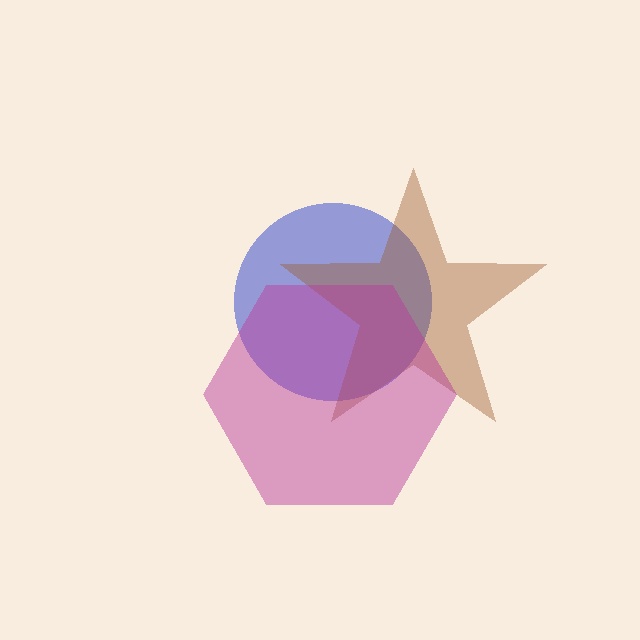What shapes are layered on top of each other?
The layered shapes are: a blue circle, a brown star, a magenta hexagon.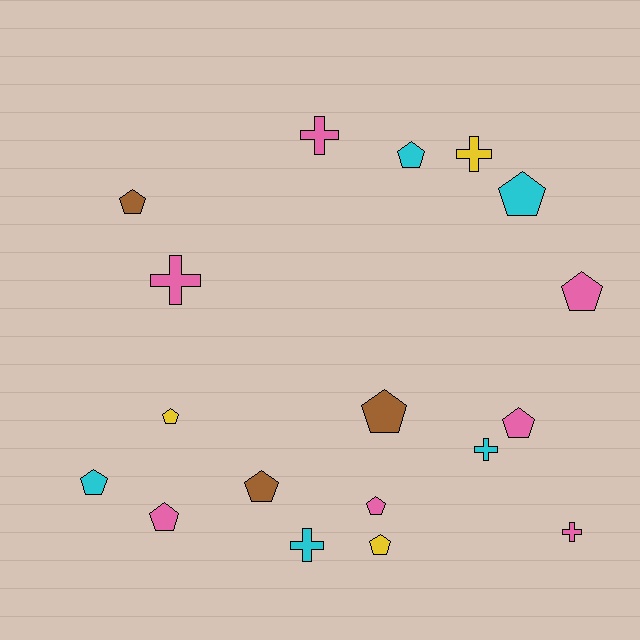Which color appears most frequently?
Pink, with 7 objects.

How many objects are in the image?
There are 18 objects.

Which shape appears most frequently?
Pentagon, with 12 objects.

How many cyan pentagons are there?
There are 3 cyan pentagons.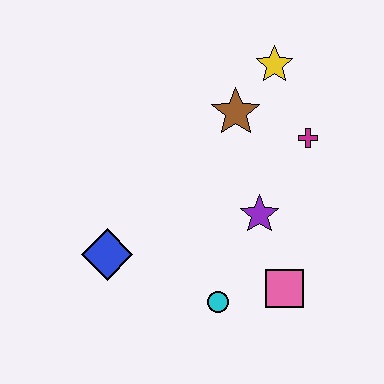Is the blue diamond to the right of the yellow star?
No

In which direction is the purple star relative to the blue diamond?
The purple star is to the right of the blue diamond.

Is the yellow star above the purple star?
Yes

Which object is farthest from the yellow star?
The blue diamond is farthest from the yellow star.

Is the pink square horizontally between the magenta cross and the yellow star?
Yes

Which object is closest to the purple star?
The pink square is closest to the purple star.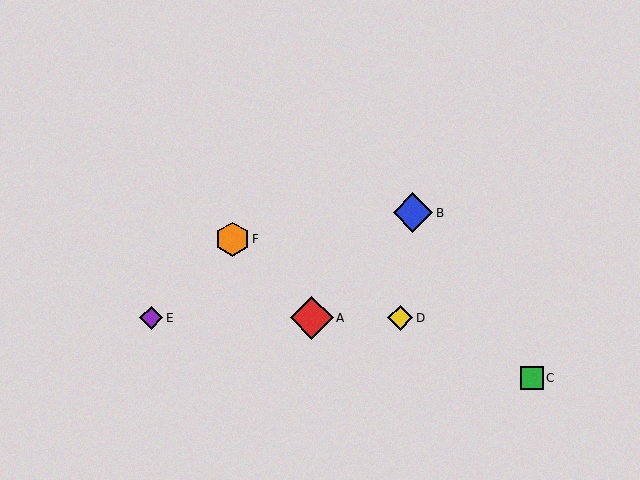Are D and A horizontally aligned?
Yes, both are at y≈318.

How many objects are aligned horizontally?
3 objects (A, D, E) are aligned horizontally.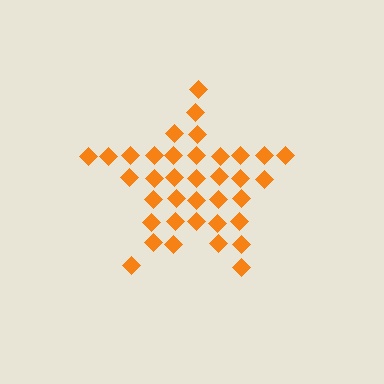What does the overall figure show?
The overall figure shows a star.